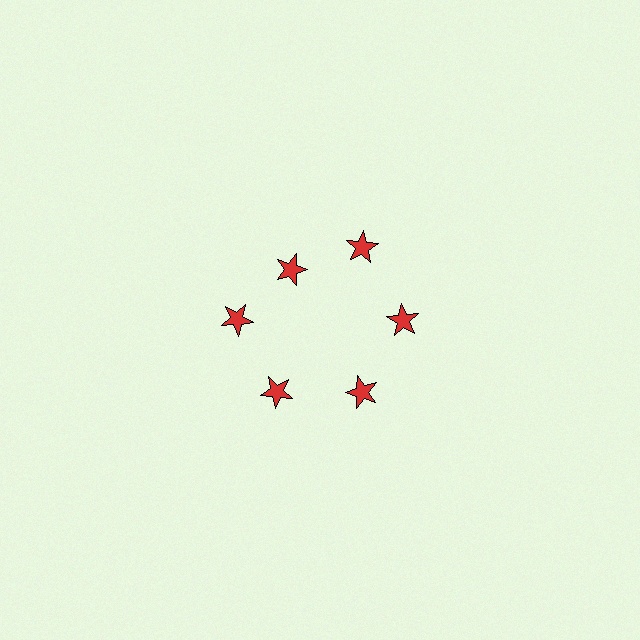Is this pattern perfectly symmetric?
No. The 6 red stars are arranged in a ring, but one element near the 11 o'clock position is pulled inward toward the center, breaking the 6-fold rotational symmetry.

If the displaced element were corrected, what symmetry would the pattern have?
It would have 6-fold rotational symmetry — the pattern would map onto itself every 60 degrees.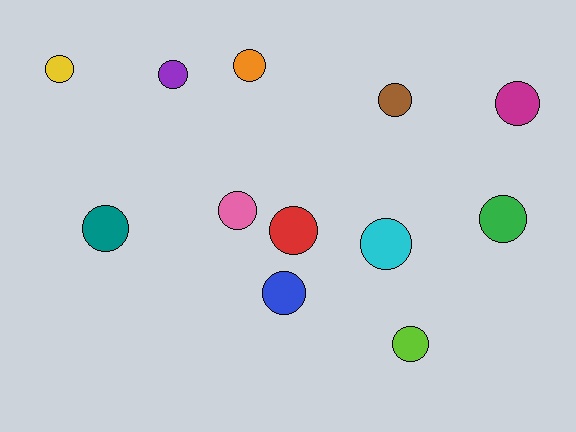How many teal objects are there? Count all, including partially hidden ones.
There is 1 teal object.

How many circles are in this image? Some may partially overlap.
There are 12 circles.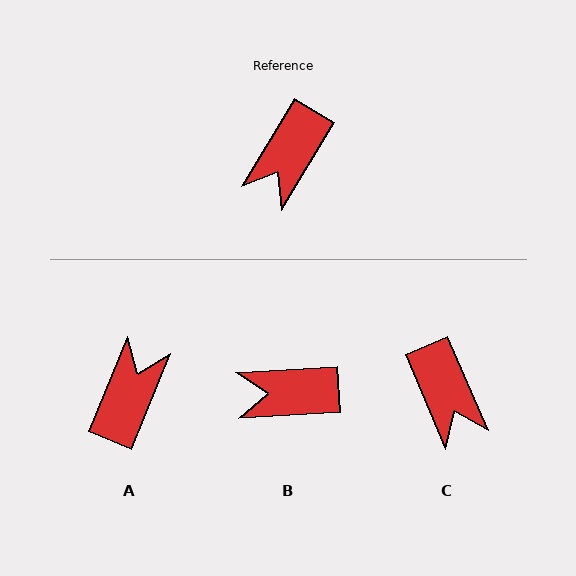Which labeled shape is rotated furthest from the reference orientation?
A, about 171 degrees away.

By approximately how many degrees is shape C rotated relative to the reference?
Approximately 54 degrees counter-clockwise.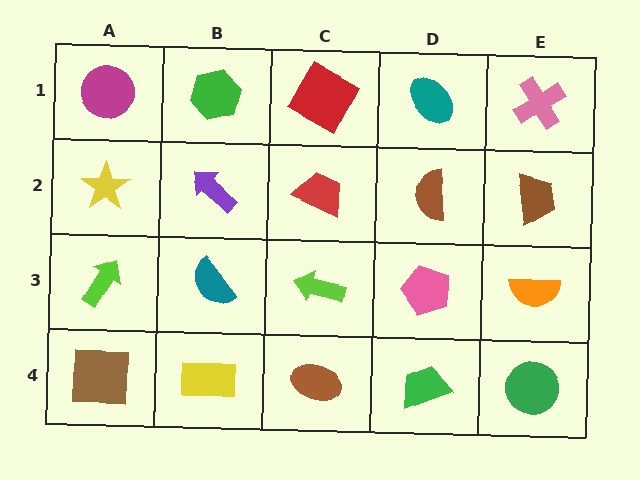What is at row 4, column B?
A yellow rectangle.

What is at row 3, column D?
A pink pentagon.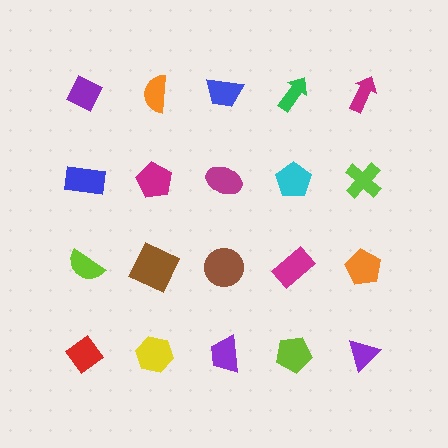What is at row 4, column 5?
A purple triangle.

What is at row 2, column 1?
A blue rectangle.